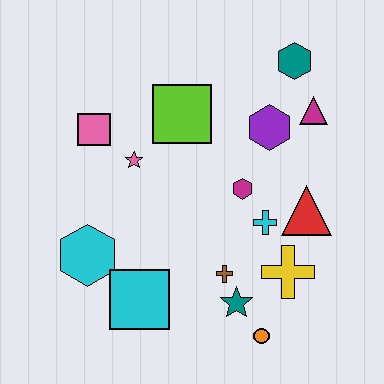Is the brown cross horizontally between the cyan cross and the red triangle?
No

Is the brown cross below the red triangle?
Yes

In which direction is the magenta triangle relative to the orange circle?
The magenta triangle is above the orange circle.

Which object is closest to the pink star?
The pink square is closest to the pink star.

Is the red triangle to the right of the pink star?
Yes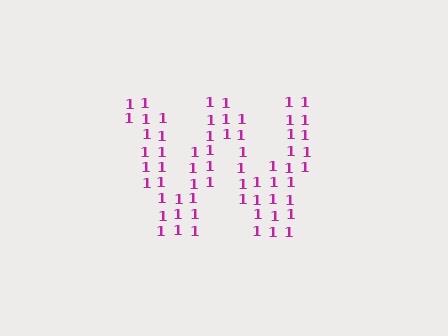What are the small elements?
The small elements are digit 1's.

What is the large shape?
The large shape is the letter W.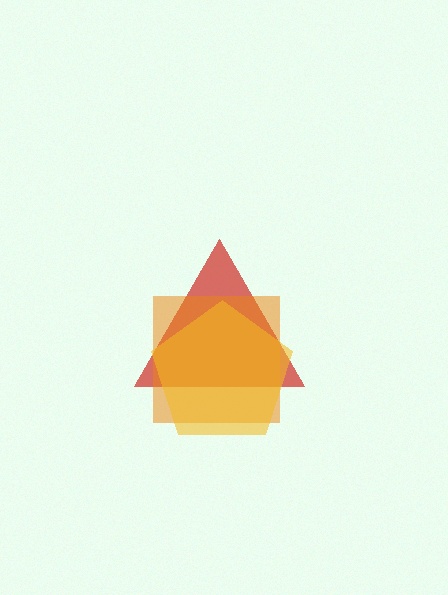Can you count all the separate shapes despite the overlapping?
Yes, there are 3 separate shapes.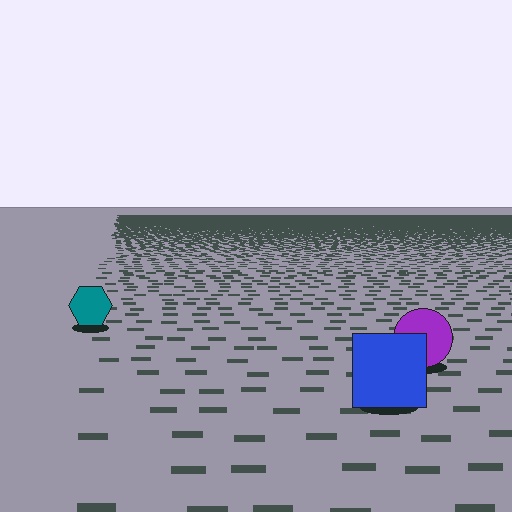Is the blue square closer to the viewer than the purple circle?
Yes. The blue square is closer — you can tell from the texture gradient: the ground texture is coarser near it.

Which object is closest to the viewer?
The blue square is closest. The texture marks near it are larger and more spread out.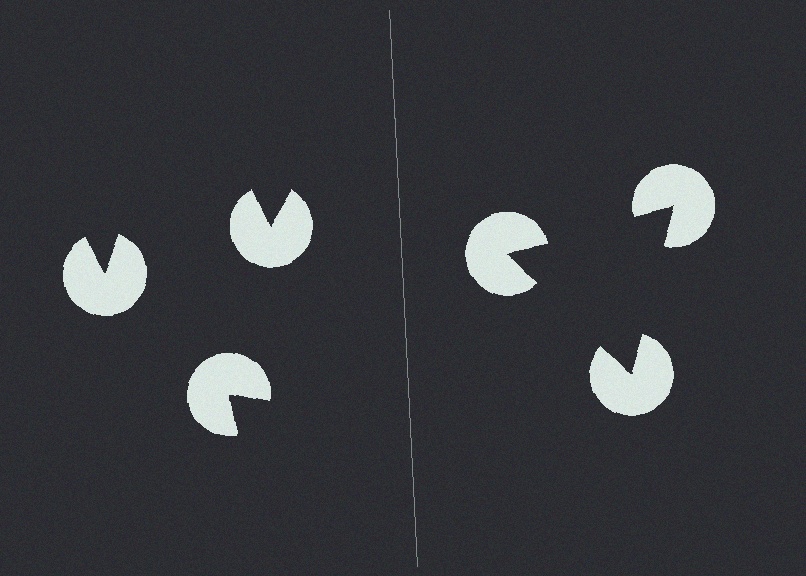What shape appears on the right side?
An illusory triangle.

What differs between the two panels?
The pac-man discs are positioned identically on both sides; only the wedge orientations differ. On the right they align to a triangle; on the left they are misaligned.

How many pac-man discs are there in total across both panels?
6 — 3 on each side.